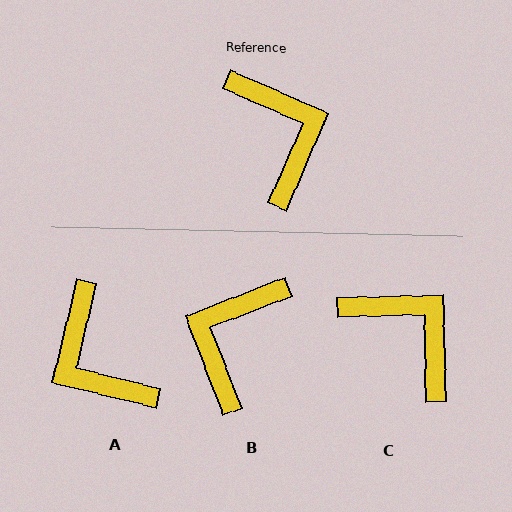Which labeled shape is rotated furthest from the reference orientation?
A, about 170 degrees away.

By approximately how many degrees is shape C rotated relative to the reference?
Approximately 25 degrees counter-clockwise.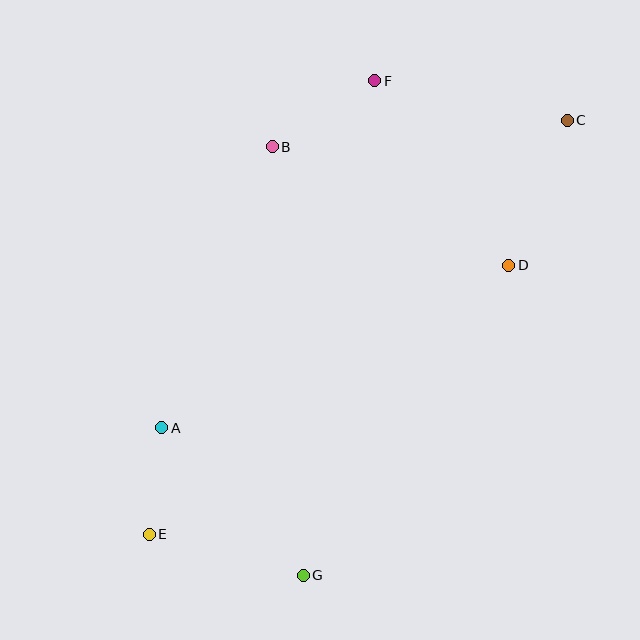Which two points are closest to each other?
Points A and E are closest to each other.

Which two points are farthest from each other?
Points C and E are farthest from each other.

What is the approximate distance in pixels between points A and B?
The distance between A and B is approximately 302 pixels.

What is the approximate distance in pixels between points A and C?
The distance between A and C is approximately 509 pixels.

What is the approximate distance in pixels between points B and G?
The distance between B and G is approximately 429 pixels.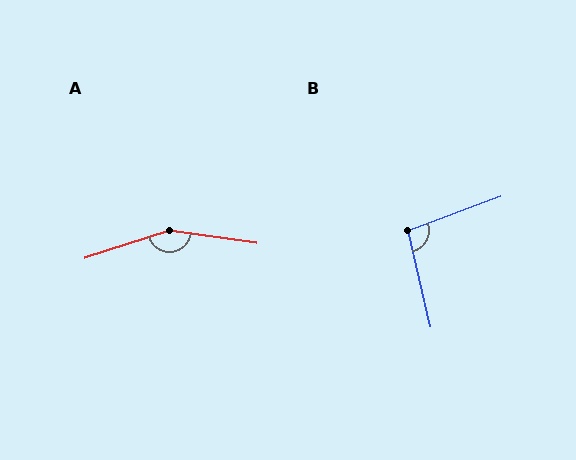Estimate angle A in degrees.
Approximately 153 degrees.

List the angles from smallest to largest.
B (98°), A (153°).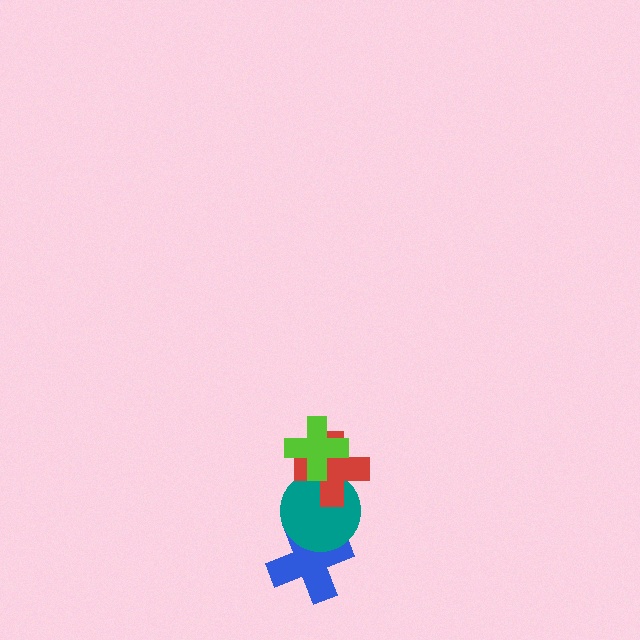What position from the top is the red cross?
The red cross is 2nd from the top.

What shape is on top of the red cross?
The lime cross is on top of the red cross.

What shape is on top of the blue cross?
The teal circle is on top of the blue cross.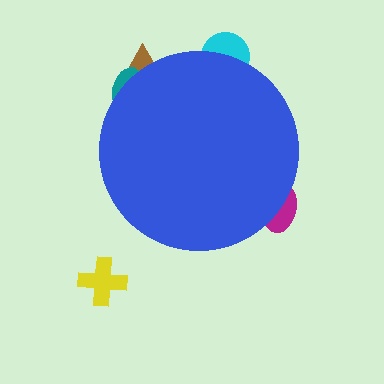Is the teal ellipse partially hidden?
Yes, the teal ellipse is partially hidden behind the blue circle.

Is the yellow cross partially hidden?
No, the yellow cross is fully visible.